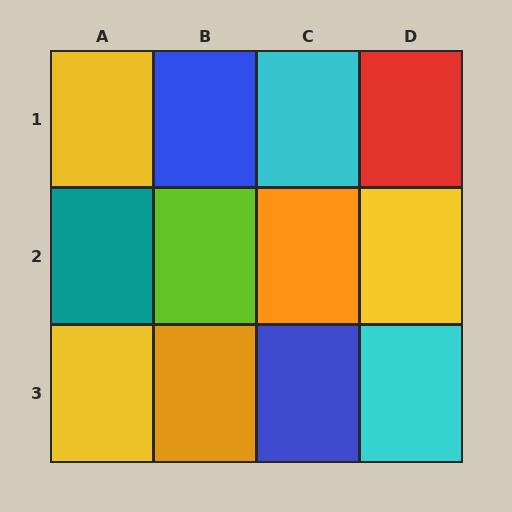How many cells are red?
1 cell is red.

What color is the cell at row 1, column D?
Red.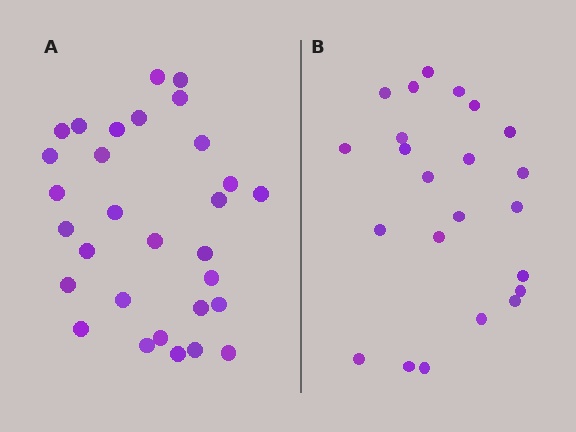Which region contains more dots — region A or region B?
Region A (the left region) has more dots.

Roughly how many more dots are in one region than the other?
Region A has roughly 8 or so more dots than region B.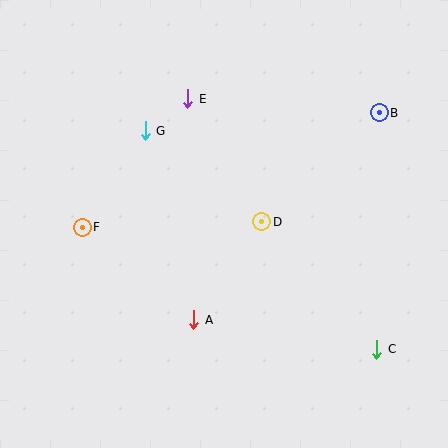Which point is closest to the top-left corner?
Point G is closest to the top-left corner.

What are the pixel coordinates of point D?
Point D is at (262, 222).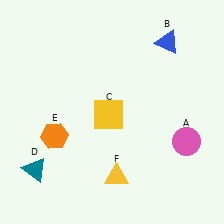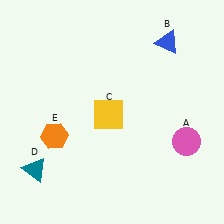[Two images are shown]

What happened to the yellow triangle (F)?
The yellow triangle (F) was removed in Image 2. It was in the bottom-right area of Image 1.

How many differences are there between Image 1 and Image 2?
There is 1 difference between the two images.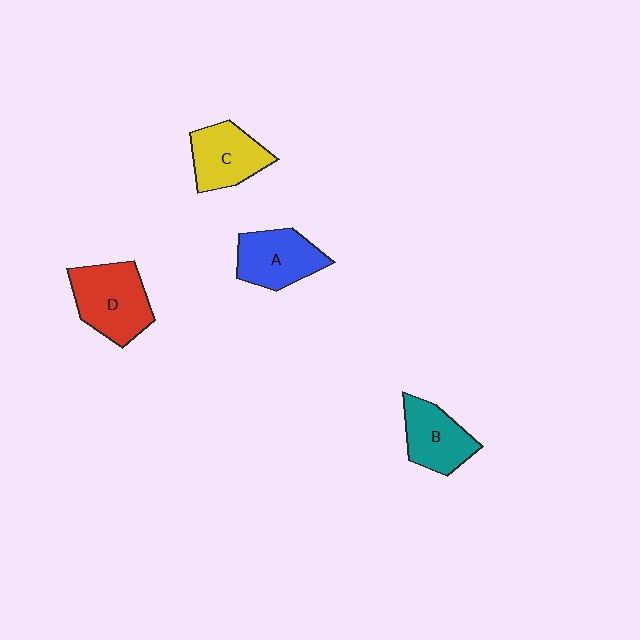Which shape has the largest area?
Shape D (red).